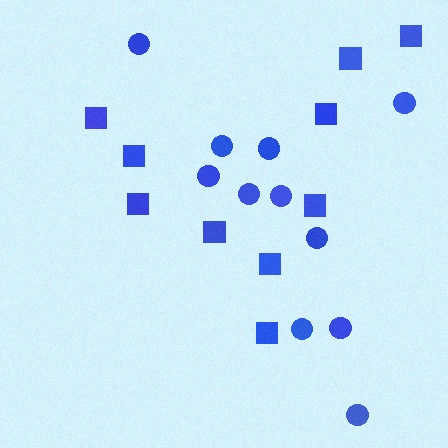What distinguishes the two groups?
There are 2 groups: one group of squares (10) and one group of circles (11).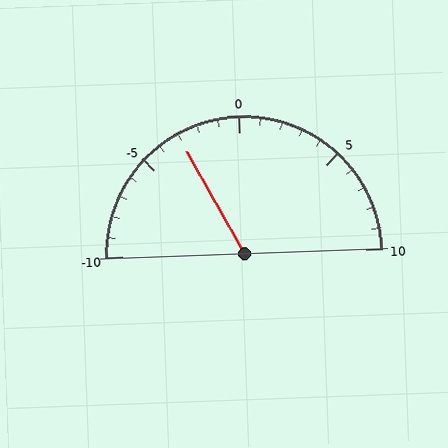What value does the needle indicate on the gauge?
The needle indicates approximately -3.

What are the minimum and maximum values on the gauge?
The gauge ranges from -10 to 10.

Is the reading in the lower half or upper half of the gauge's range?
The reading is in the lower half of the range (-10 to 10).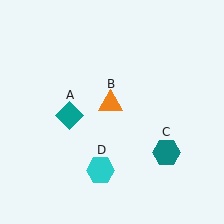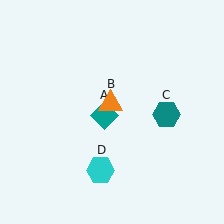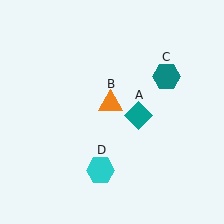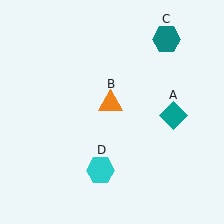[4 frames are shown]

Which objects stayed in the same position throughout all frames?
Orange triangle (object B) and cyan hexagon (object D) remained stationary.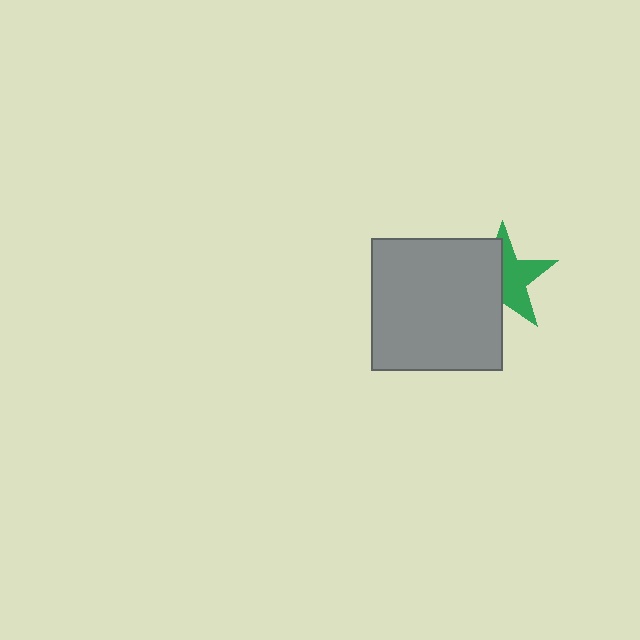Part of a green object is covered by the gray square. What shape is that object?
It is a star.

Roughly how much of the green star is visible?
About half of it is visible (roughly 51%).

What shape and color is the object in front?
The object in front is a gray square.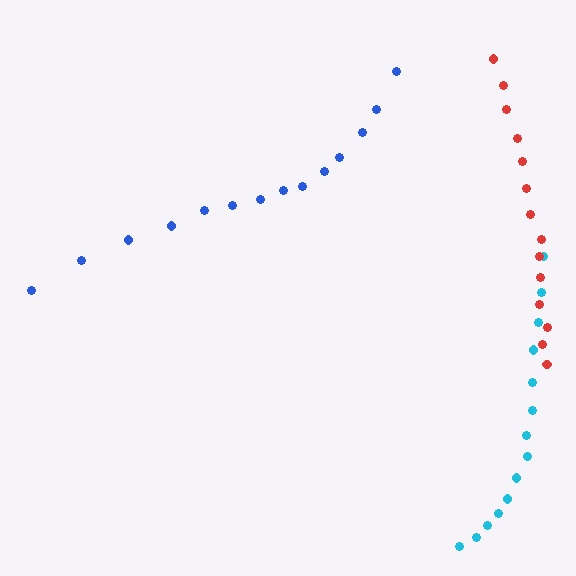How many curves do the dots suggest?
There are 3 distinct paths.